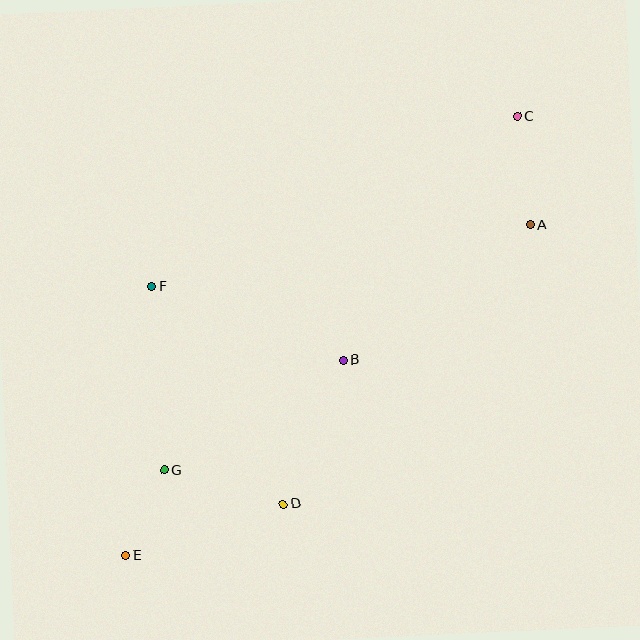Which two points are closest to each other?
Points E and G are closest to each other.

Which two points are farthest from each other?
Points C and E are farthest from each other.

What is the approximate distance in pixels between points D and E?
The distance between D and E is approximately 166 pixels.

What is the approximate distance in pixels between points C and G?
The distance between C and G is approximately 500 pixels.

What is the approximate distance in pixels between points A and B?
The distance between A and B is approximately 231 pixels.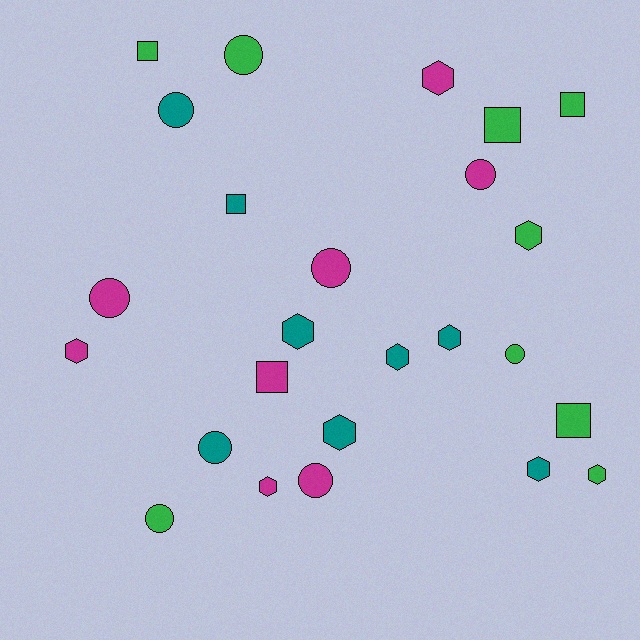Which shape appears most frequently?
Hexagon, with 10 objects.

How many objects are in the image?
There are 25 objects.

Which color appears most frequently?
Green, with 9 objects.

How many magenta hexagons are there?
There are 3 magenta hexagons.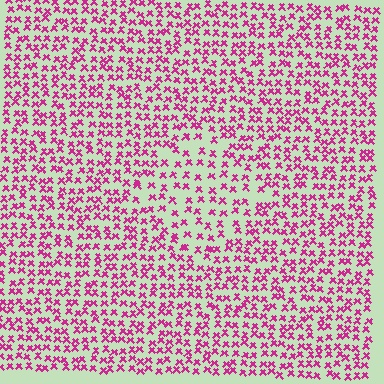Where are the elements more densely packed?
The elements are more densely packed outside the diamond boundary.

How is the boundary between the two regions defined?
The boundary is defined by a change in element density (approximately 1.7x ratio). All elements are the same color, size, and shape.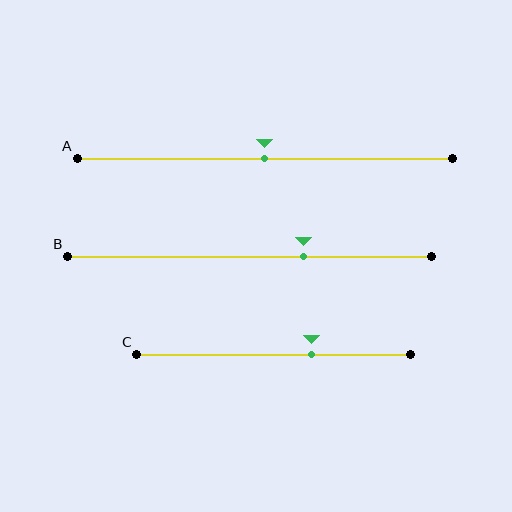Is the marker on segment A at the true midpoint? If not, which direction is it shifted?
Yes, the marker on segment A is at the true midpoint.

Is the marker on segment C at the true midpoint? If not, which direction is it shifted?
No, the marker on segment C is shifted to the right by about 14% of the segment length.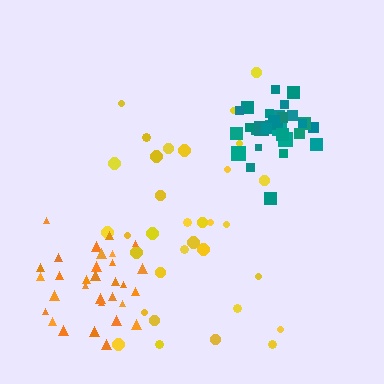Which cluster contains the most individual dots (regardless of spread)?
Yellow (34).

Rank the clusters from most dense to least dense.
teal, orange, yellow.